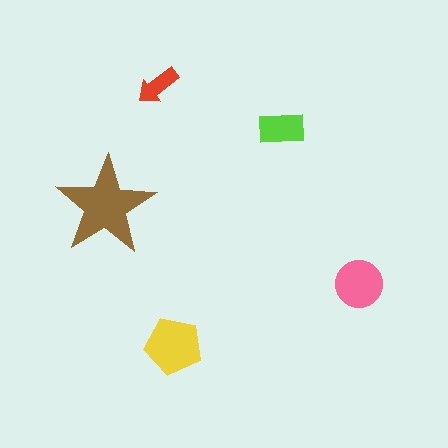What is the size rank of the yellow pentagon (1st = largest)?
2nd.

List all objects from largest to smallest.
The brown star, the yellow pentagon, the pink circle, the lime rectangle, the red arrow.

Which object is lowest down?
The yellow pentagon is bottommost.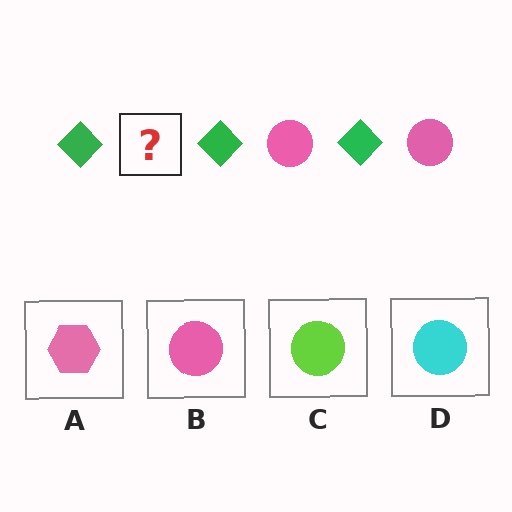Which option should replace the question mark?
Option B.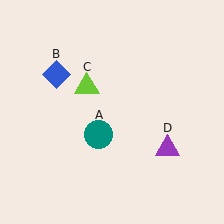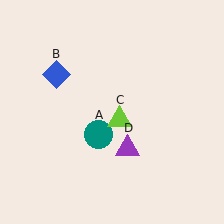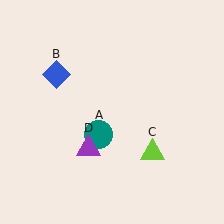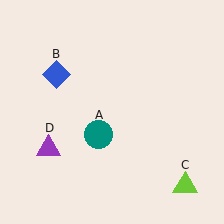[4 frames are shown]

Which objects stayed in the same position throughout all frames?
Teal circle (object A) and blue diamond (object B) remained stationary.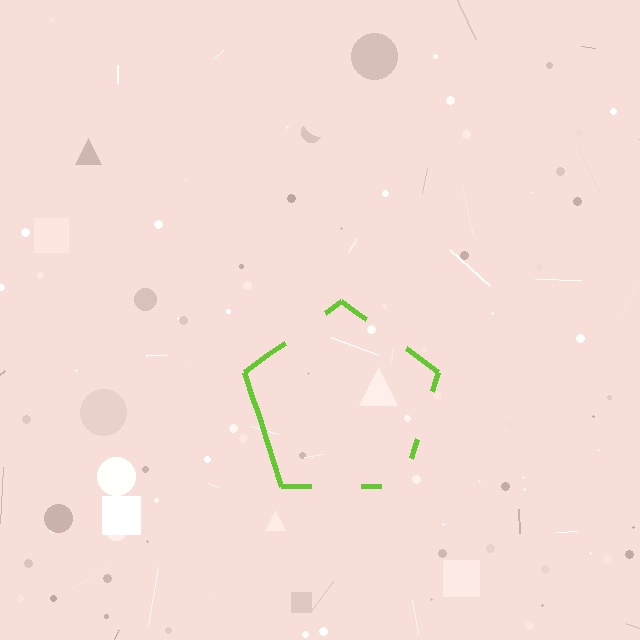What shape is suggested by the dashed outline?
The dashed outline suggests a pentagon.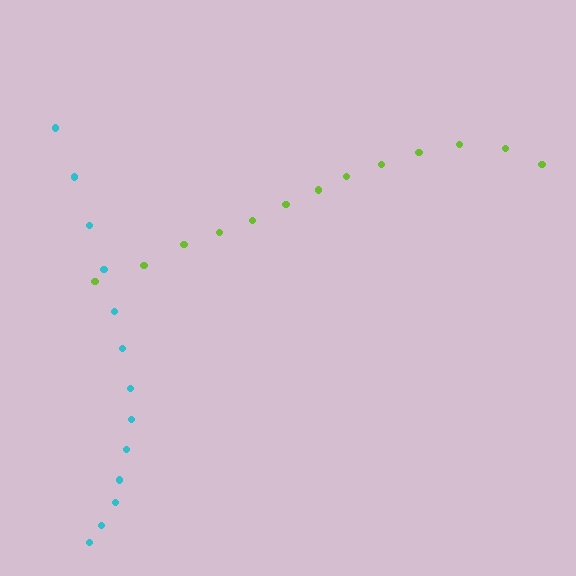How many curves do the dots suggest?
There are 2 distinct paths.